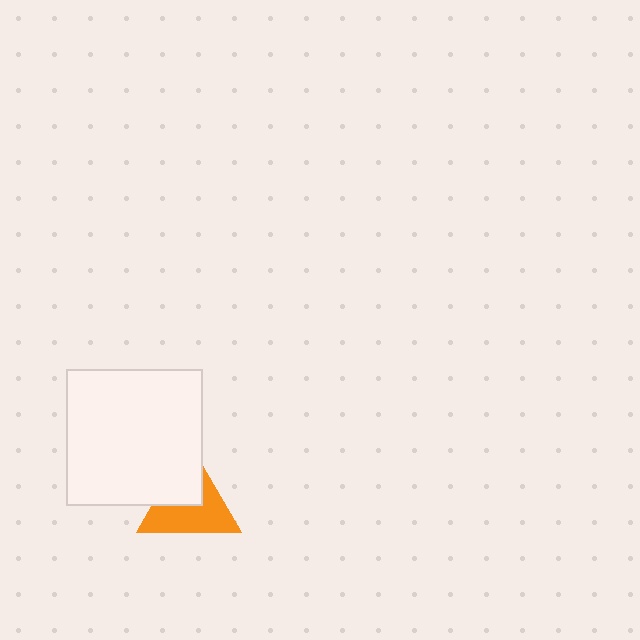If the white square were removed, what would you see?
You would see the complete orange triangle.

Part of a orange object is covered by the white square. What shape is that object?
It is a triangle.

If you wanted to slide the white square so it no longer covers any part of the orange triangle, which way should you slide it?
Slide it toward the upper-left — that is the most direct way to separate the two shapes.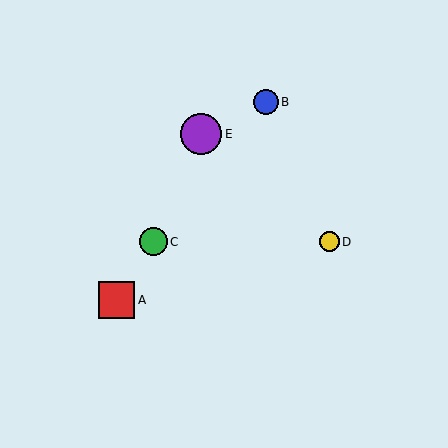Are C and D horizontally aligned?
Yes, both are at y≈242.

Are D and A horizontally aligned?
No, D is at y≈241 and A is at y≈300.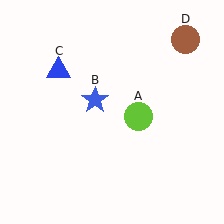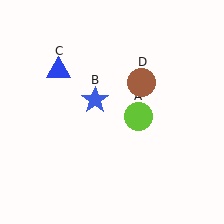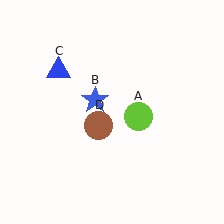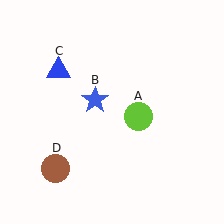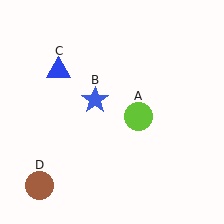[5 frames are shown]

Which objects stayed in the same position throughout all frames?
Lime circle (object A) and blue star (object B) and blue triangle (object C) remained stationary.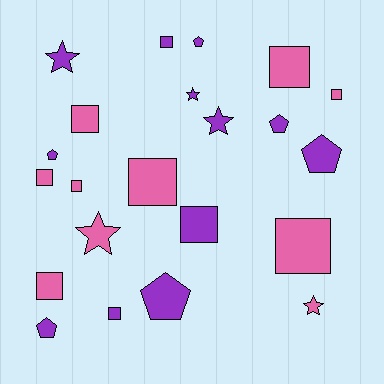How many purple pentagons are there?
There are 6 purple pentagons.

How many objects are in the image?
There are 22 objects.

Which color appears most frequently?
Purple, with 12 objects.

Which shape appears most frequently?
Square, with 11 objects.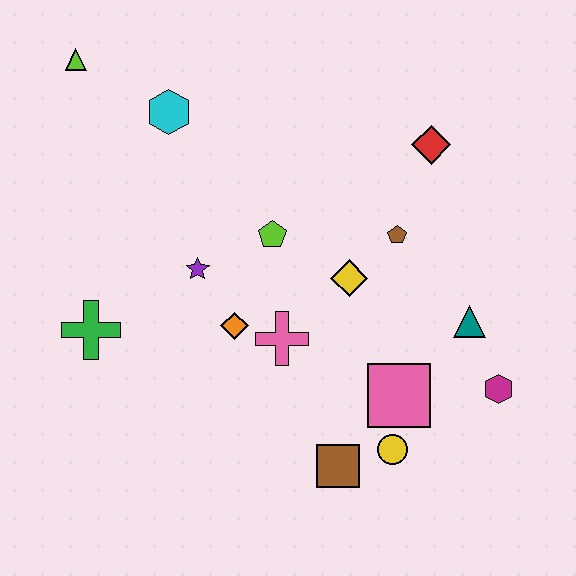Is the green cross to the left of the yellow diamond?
Yes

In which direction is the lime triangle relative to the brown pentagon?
The lime triangle is to the left of the brown pentagon.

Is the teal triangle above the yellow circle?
Yes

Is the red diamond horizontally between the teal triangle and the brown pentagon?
Yes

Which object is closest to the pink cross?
The orange diamond is closest to the pink cross.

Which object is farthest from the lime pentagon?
The magenta hexagon is farthest from the lime pentagon.